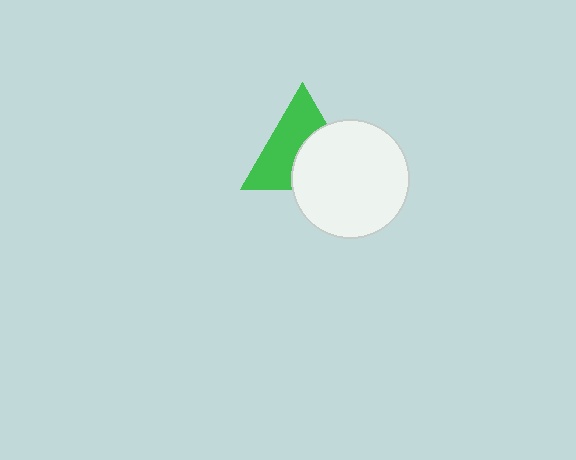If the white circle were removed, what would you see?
You would see the complete green triangle.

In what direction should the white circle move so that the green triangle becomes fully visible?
The white circle should move toward the lower-right. That is the shortest direction to clear the overlap and leave the green triangle fully visible.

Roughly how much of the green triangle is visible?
About half of it is visible (roughly 55%).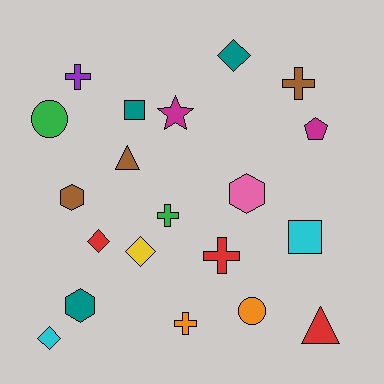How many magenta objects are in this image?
There are 2 magenta objects.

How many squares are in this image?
There are 2 squares.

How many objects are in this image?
There are 20 objects.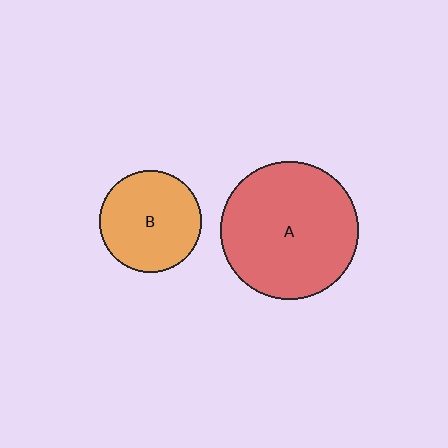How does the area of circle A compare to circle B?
Approximately 1.8 times.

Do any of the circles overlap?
No, none of the circles overlap.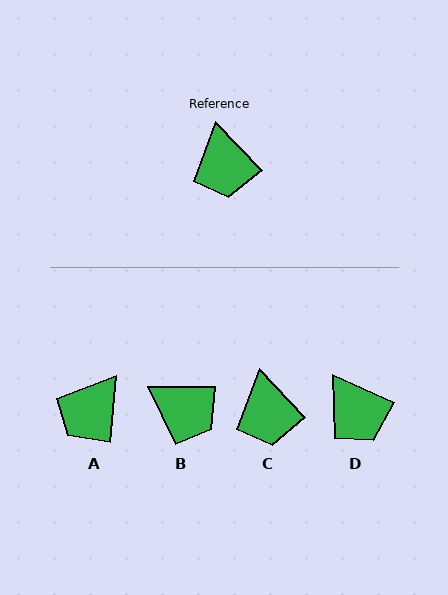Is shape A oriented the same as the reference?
No, it is off by about 49 degrees.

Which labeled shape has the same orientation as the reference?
C.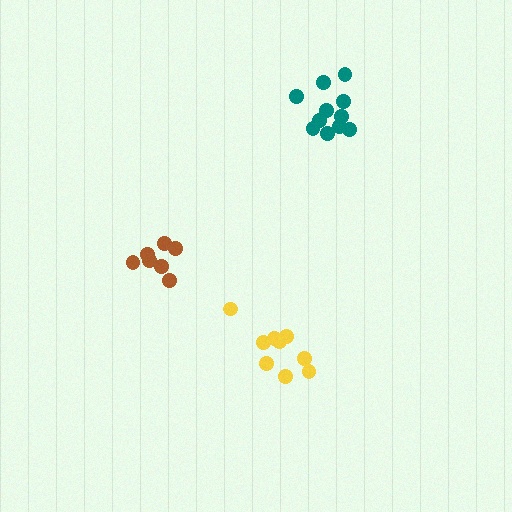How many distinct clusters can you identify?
There are 3 distinct clusters.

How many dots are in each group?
Group 1: 9 dots, Group 2: 7 dots, Group 3: 11 dots (27 total).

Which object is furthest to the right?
The teal cluster is rightmost.